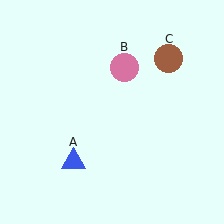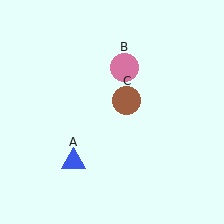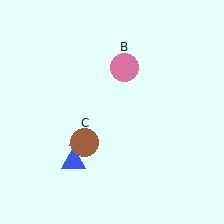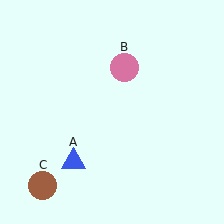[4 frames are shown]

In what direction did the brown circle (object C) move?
The brown circle (object C) moved down and to the left.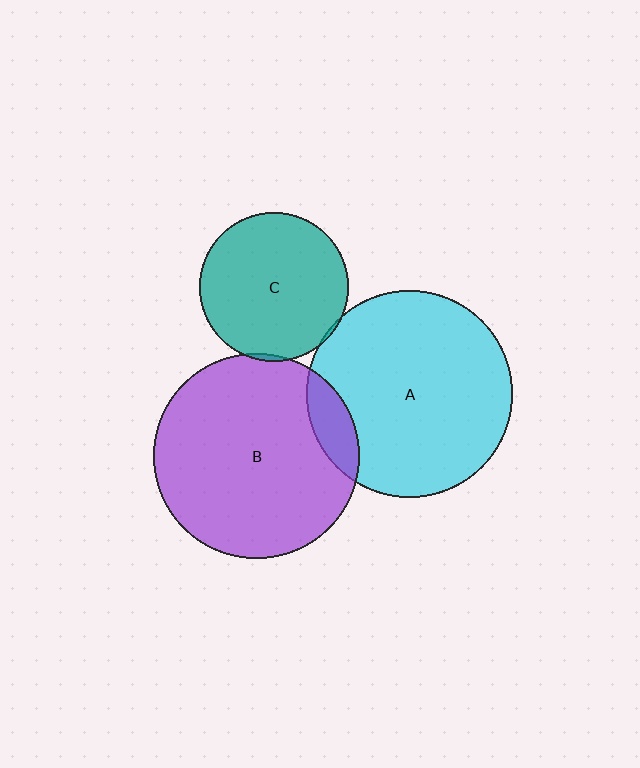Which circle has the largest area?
Circle A (cyan).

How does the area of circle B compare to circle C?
Approximately 1.9 times.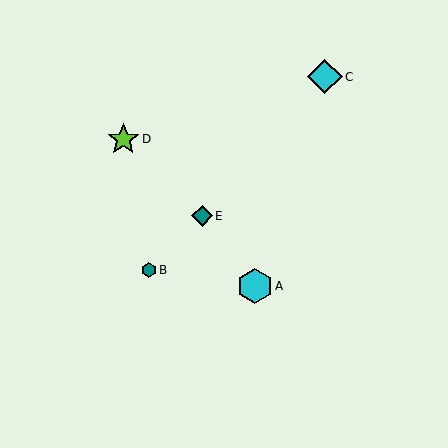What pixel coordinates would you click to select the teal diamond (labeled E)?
Click at (202, 216) to select the teal diamond E.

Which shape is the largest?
The cyan hexagon (labeled A) is the largest.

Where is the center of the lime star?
The center of the lime star is at (123, 139).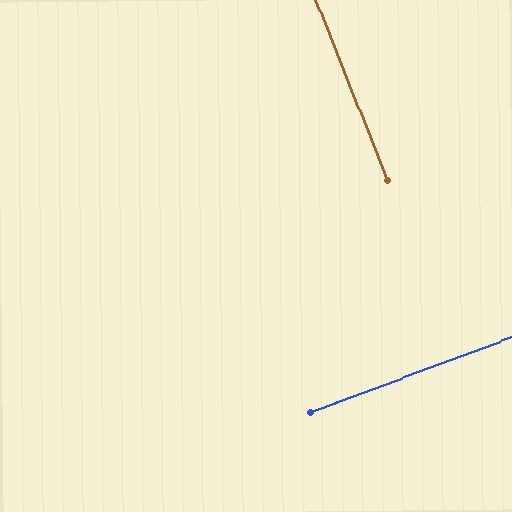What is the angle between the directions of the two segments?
Approximately 89 degrees.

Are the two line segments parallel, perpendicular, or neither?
Perpendicular — they meet at approximately 89°.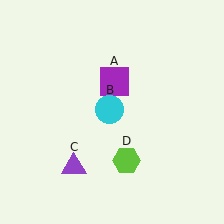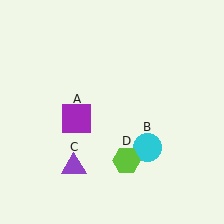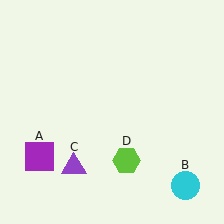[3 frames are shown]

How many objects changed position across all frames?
2 objects changed position: purple square (object A), cyan circle (object B).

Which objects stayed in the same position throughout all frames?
Purple triangle (object C) and lime hexagon (object D) remained stationary.